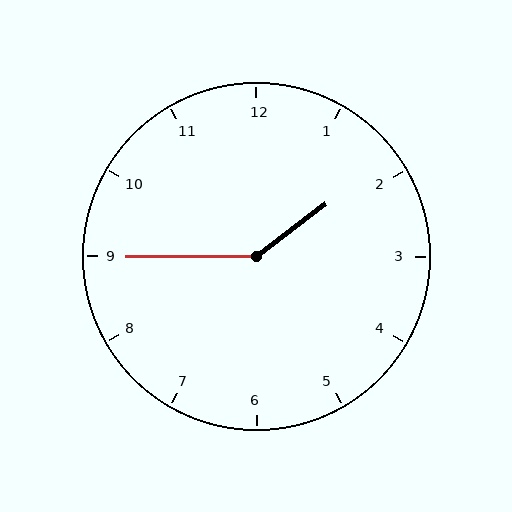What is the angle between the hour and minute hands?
Approximately 142 degrees.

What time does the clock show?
1:45.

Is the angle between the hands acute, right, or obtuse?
It is obtuse.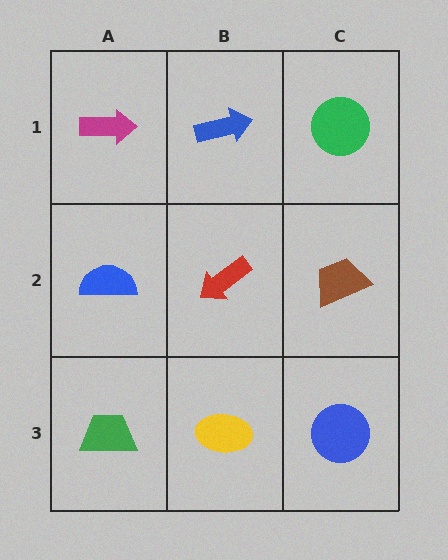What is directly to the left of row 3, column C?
A yellow ellipse.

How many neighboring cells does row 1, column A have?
2.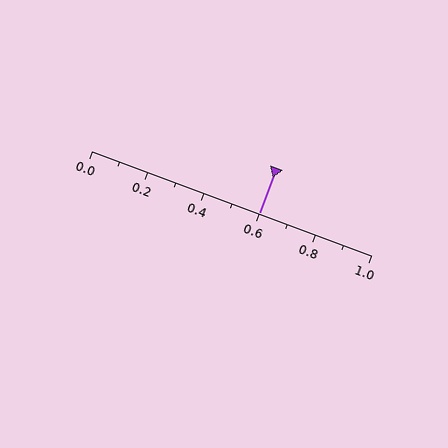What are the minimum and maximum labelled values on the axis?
The axis runs from 0.0 to 1.0.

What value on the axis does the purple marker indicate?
The marker indicates approximately 0.6.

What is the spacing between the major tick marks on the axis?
The major ticks are spaced 0.2 apart.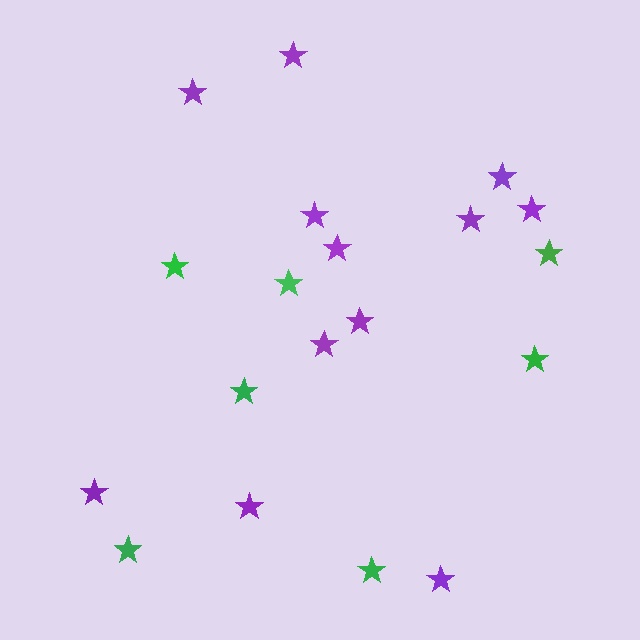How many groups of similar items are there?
There are 2 groups: one group of purple stars (12) and one group of green stars (7).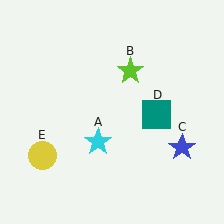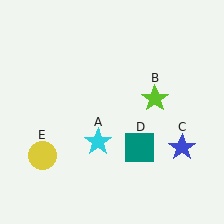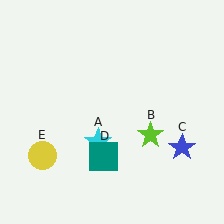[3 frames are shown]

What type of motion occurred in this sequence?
The lime star (object B), teal square (object D) rotated clockwise around the center of the scene.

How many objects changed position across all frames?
2 objects changed position: lime star (object B), teal square (object D).